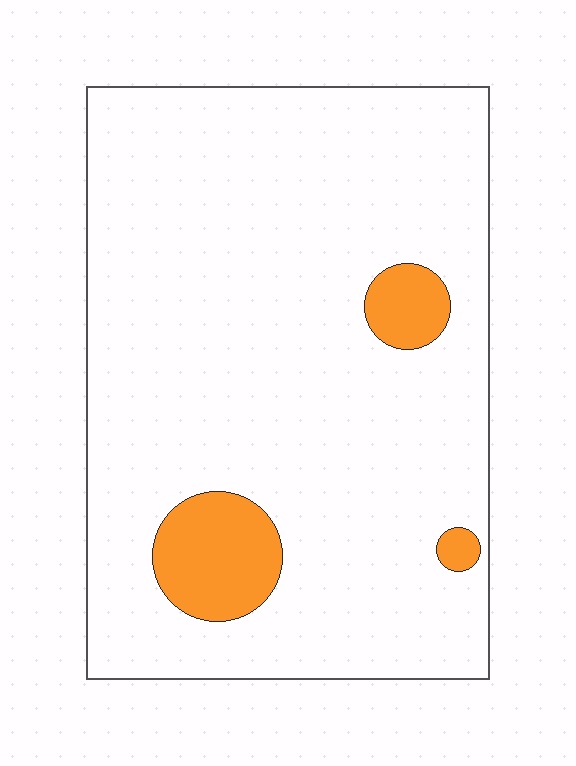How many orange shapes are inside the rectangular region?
3.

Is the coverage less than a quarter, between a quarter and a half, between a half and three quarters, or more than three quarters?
Less than a quarter.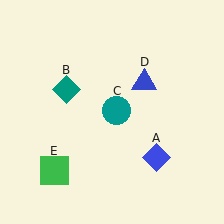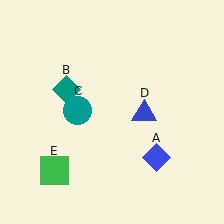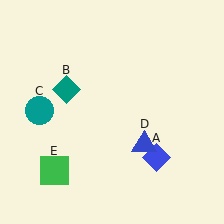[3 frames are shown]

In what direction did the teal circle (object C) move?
The teal circle (object C) moved left.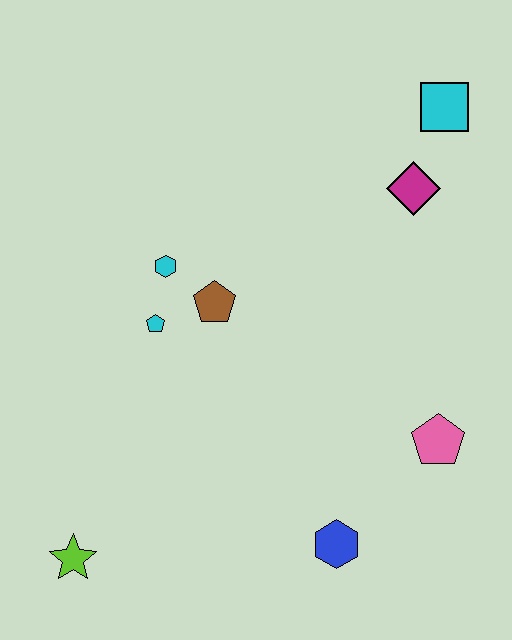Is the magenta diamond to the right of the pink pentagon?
No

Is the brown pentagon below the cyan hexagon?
Yes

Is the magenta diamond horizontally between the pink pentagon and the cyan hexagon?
Yes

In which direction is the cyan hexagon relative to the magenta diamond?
The cyan hexagon is to the left of the magenta diamond.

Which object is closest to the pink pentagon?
The blue hexagon is closest to the pink pentagon.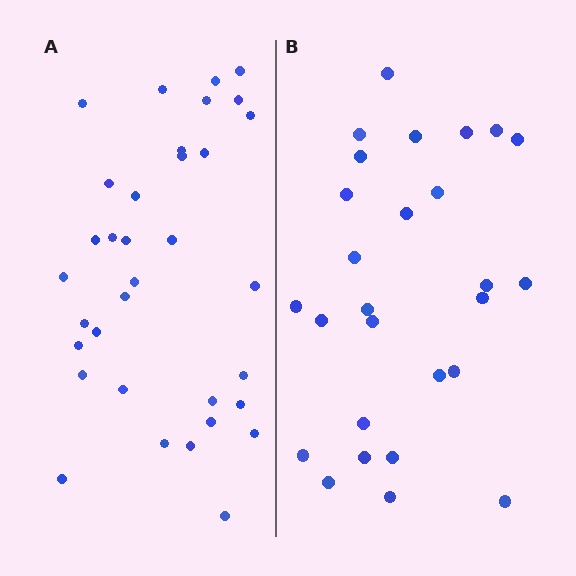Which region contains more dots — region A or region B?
Region A (the left region) has more dots.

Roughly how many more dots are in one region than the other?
Region A has roughly 8 or so more dots than region B.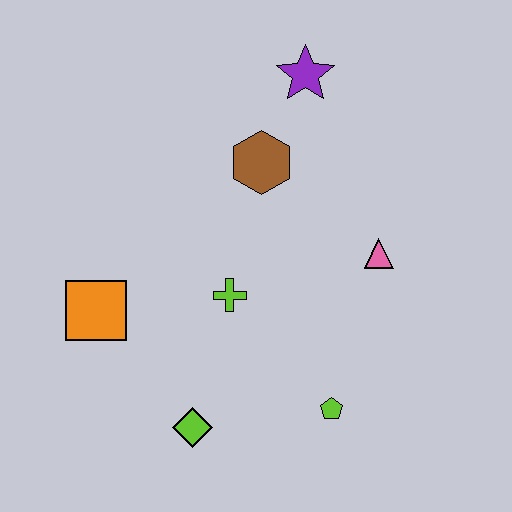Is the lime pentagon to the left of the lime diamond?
No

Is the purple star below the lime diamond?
No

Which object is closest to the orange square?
The lime cross is closest to the orange square.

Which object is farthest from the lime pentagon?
The purple star is farthest from the lime pentagon.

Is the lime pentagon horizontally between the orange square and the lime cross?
No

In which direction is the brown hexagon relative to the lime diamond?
The brown hexagon is above the lime diamond.